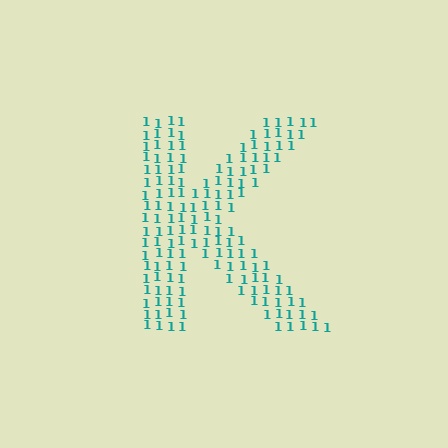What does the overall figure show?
The overall figure shows the letter K.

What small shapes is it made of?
It is made of small digit 1's.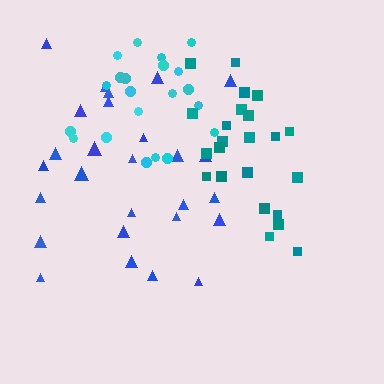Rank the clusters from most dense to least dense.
cyan, teal, blue.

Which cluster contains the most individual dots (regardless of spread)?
Blue (27).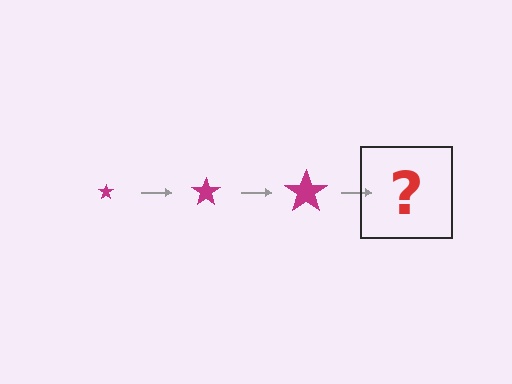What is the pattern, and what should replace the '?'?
The pattern is that the star gets progressively larger each step. The '?' should be a magenta star, larger than the previous one.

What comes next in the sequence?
The next element should be a magenta star, larger than the previous one.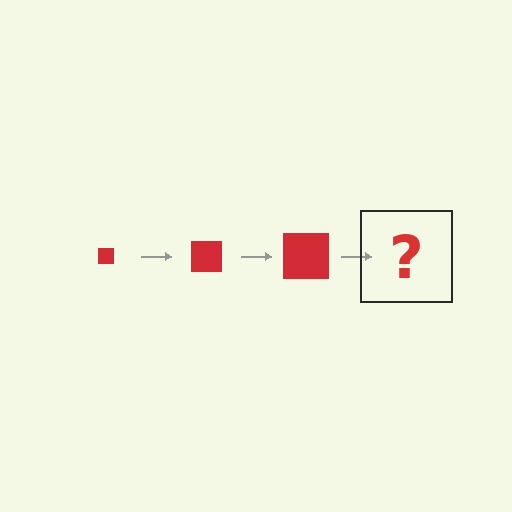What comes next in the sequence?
The next element should be a red square, larger than the previous one.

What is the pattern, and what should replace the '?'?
The pattern is that the square gets progressively larger each step. The '?' should be a red square, larger than the previous one.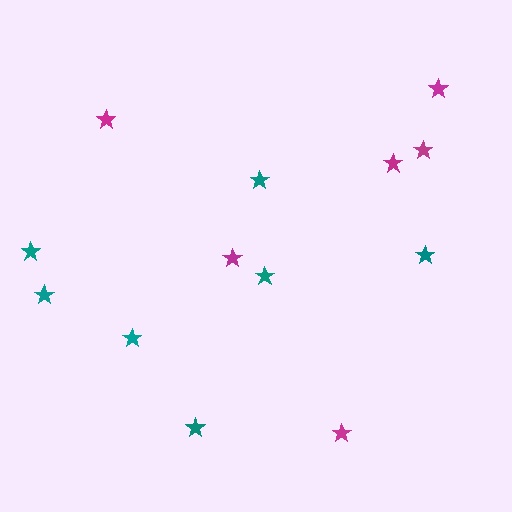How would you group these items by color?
There are 2 groups: one group of teal stars (7) and one group of magenta stars (6).